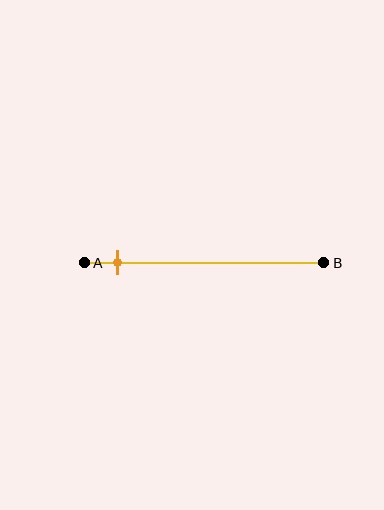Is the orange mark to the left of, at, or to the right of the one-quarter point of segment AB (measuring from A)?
The orange mark is to the left of the one-quarter point of segment AB.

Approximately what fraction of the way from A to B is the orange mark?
The orange mark is approximately 15% of the way from A to B.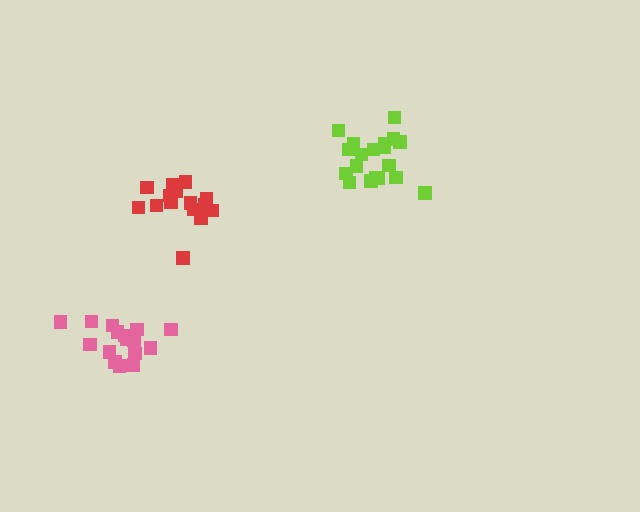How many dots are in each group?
Group 1: 15 dots, Group 2: 19 dots, Group 3: 17 dots (51 total).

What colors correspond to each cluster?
The clusters are colored: red, lime, pink.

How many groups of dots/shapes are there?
There are 3 groups.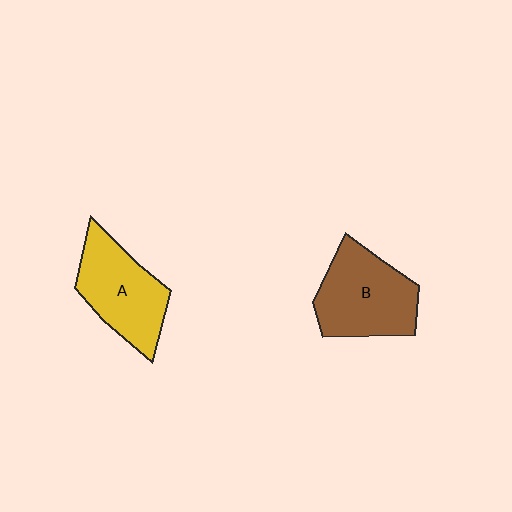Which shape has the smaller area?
Shape A (yellow).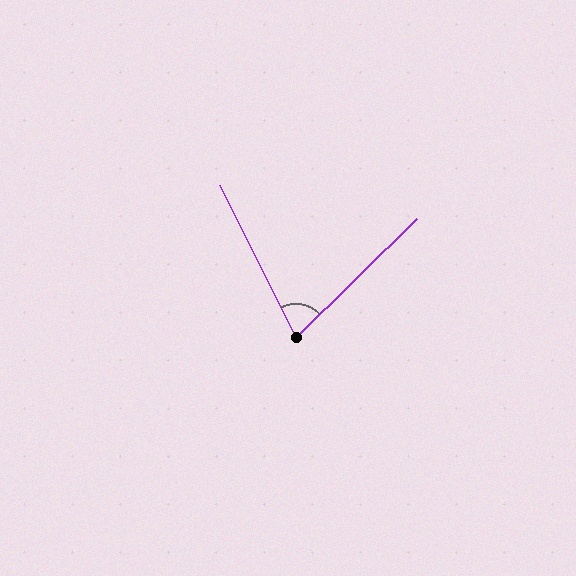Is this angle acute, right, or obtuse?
It is acute.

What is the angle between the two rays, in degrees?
Approximately 72 degrees.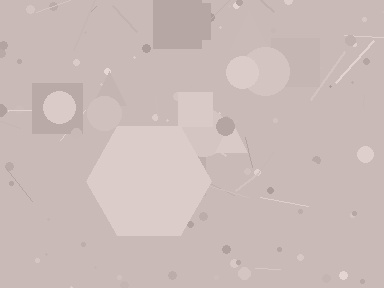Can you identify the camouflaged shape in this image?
The camouflaged shape is a hexagon.